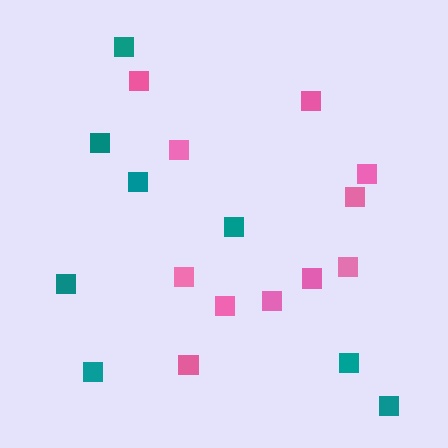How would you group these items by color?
There are 2 groups: one group of teal squares (8) and one group of pink squares (11).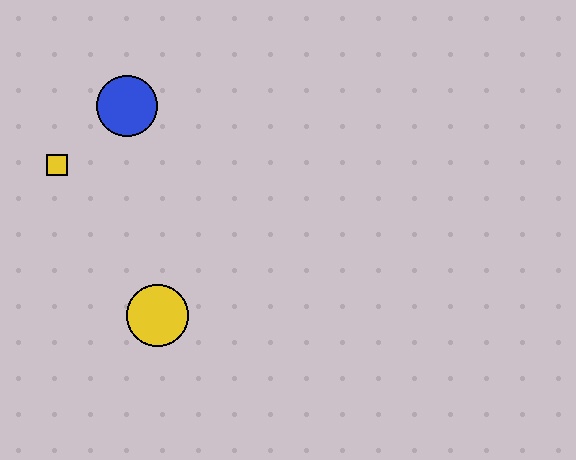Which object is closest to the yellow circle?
The yellow square is closest to the yellow circle.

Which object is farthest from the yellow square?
The yellow circle is farthest from the yellow square.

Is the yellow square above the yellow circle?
Yes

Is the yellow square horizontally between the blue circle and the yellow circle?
No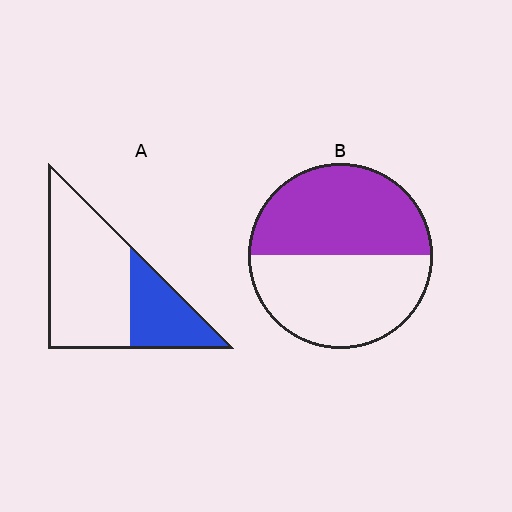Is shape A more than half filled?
No.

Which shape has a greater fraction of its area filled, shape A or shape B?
Shape B.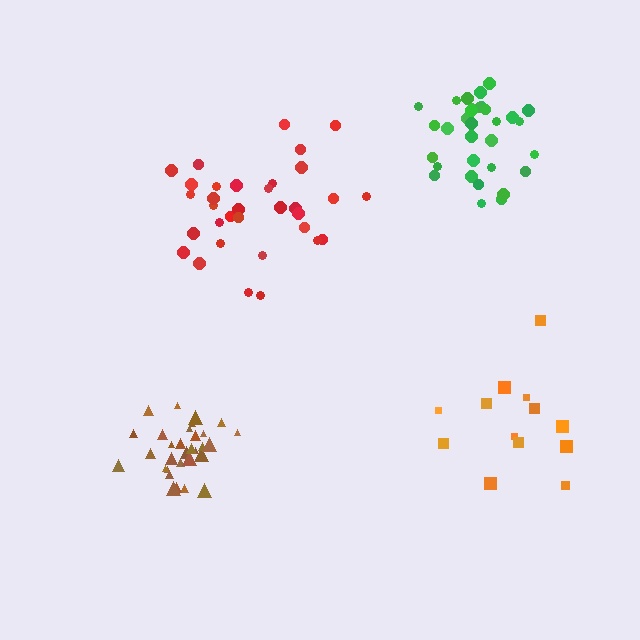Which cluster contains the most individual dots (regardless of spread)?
Red (33).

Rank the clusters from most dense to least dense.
brown, green, red, orange.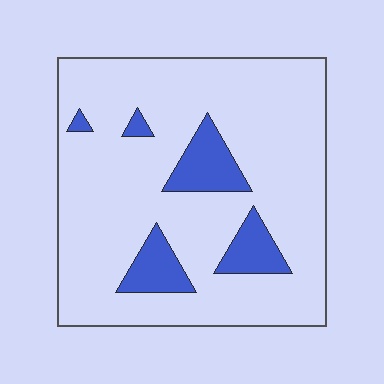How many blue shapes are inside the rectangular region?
5.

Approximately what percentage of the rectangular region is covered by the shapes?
Approximately 15%.